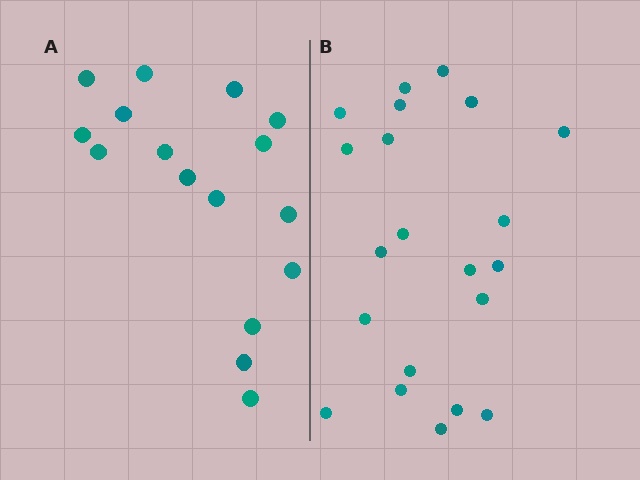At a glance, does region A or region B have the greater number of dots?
Region B (the right region) has more dots.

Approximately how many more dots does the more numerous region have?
Region B has about 5 more dots than region A.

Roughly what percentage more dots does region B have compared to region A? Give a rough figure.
About 30% more.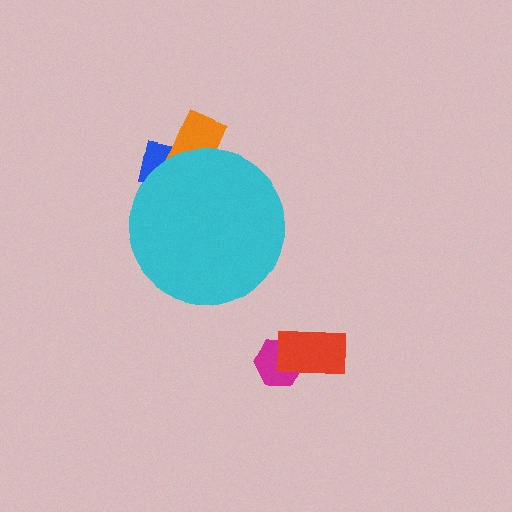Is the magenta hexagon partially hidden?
No, the magenta hexagon is fully visible.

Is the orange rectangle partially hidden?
Yes, the orange rectangle is partially hidden behind the cyan circle.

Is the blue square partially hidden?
Yes, the blue square is partially hidden behind the cyan circle.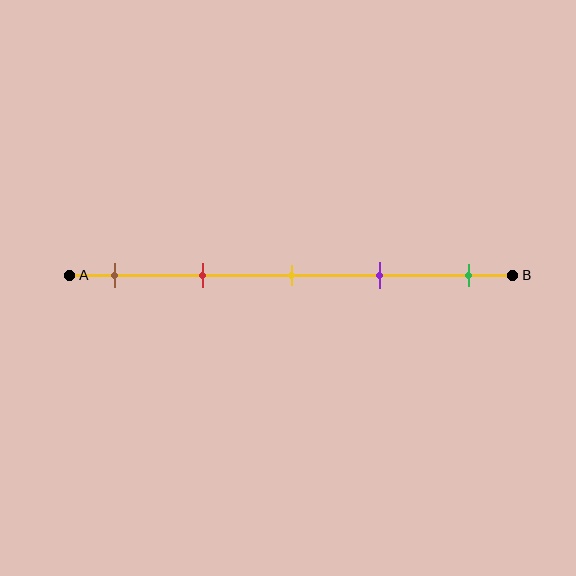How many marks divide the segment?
There are 5 marks dividing the segment.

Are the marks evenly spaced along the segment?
Yes, the marks are approximately evenly spaced.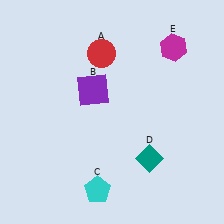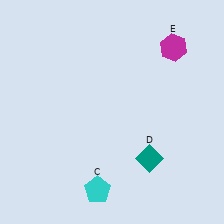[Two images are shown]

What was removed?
The red circle (A), the purple square (B) were removed in Image 2.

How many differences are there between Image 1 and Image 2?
There are 2 differences between the two images.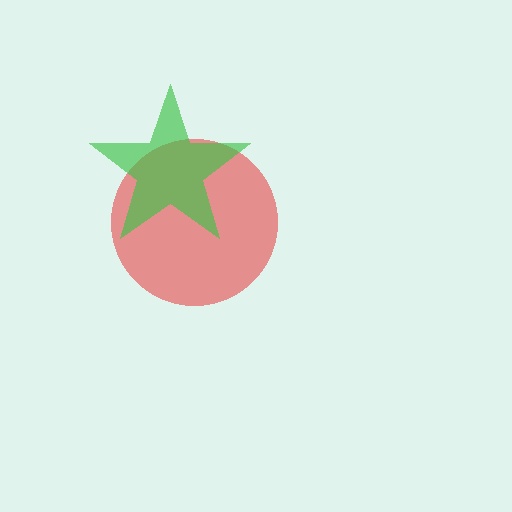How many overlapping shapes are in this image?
There are 2 overlapping shapes in the image.